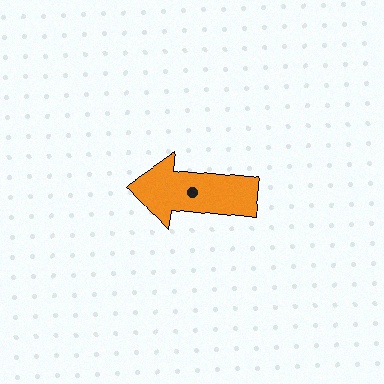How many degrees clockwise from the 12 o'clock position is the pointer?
Approximately 277 degrees.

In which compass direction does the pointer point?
West.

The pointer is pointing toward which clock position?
Roughly 9 o'clock.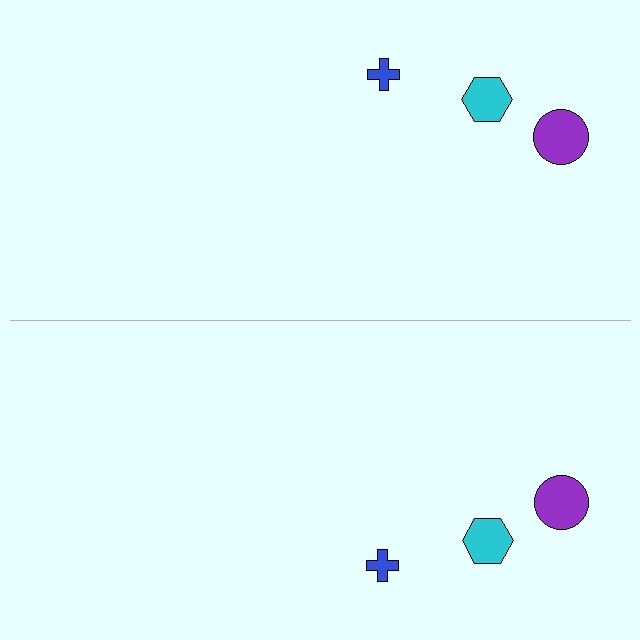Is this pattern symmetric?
Yes, this pattern has bilateral (reflection) symmetry.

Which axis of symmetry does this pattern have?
The pattern has a horizontal axis of symmetry running through the center of the image.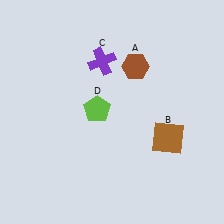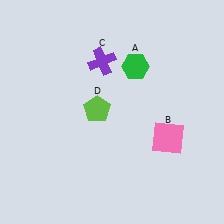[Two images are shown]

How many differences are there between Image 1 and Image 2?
There are 2 differences between the two images.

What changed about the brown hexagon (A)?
In Image 1, A is brown. In Image 2, it changed to green.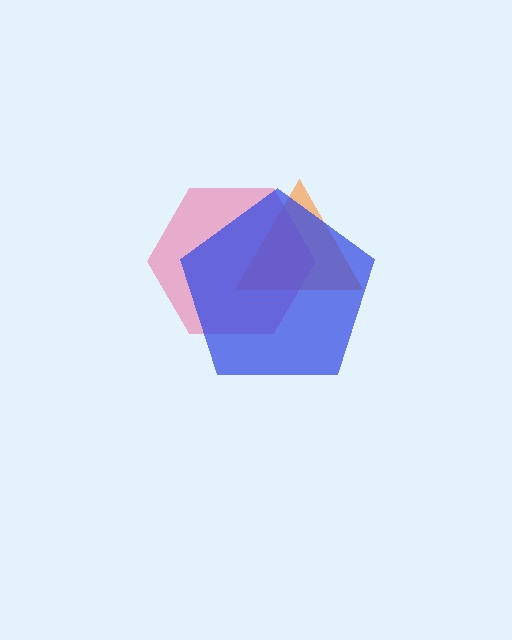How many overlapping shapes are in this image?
There are 3 overlapping shapes in the image.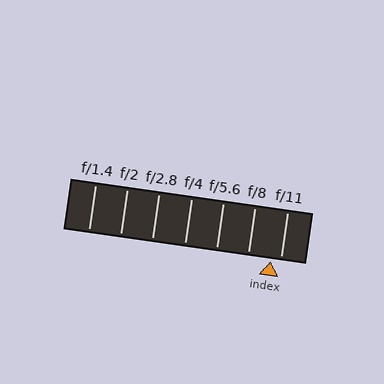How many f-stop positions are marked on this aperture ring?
There are 7 f-stop positions marked.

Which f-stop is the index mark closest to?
The index mark is closest to f/11.